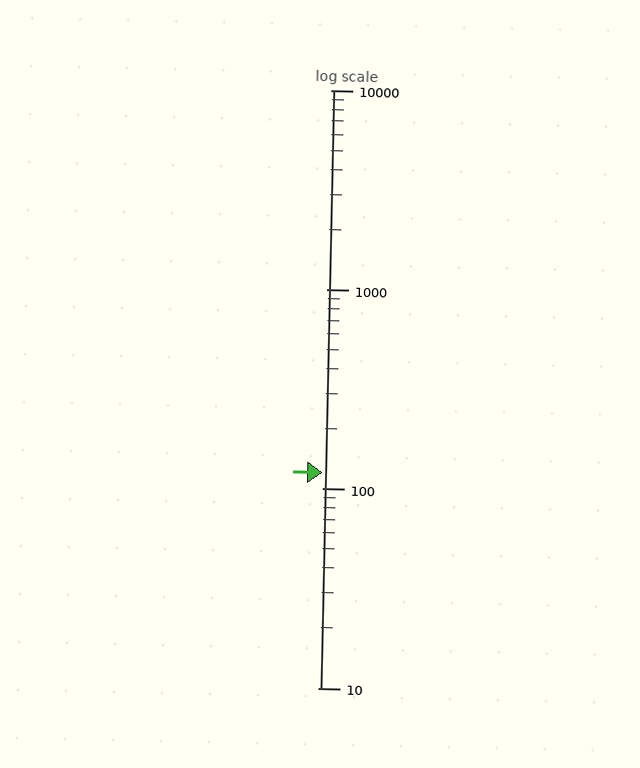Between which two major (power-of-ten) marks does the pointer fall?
The pointer is between 100 and 1000.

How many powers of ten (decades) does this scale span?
The scale spans 3 decades, from 10 to 10000.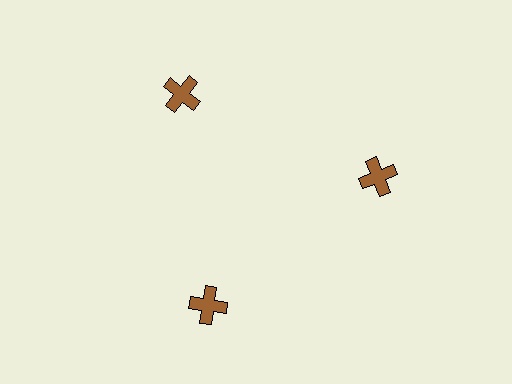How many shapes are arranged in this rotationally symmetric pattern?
There are 3 shapes, arranged in 3 groups of 1.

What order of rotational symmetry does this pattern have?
This pattern has 3-fold rotational symmetry.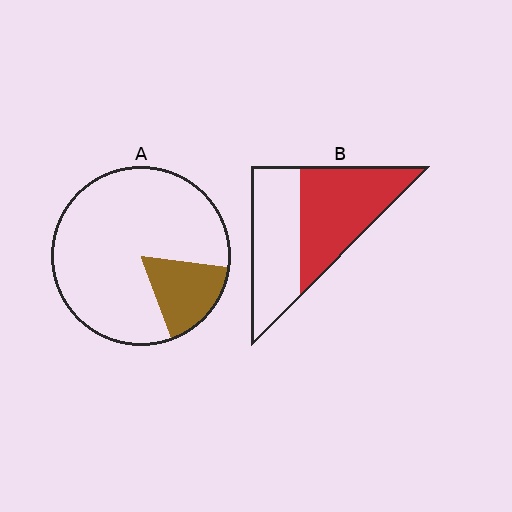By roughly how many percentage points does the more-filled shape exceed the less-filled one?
By roughly 35 percentage points (B over A).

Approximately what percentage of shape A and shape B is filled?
A is approximately 15% and B is approximately 55%.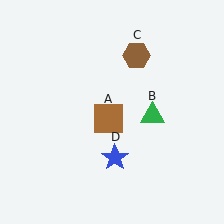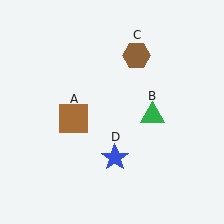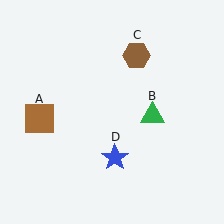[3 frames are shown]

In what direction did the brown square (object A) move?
The brown square (object A) moved left.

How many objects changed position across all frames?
1 object changed position: brown square (object A).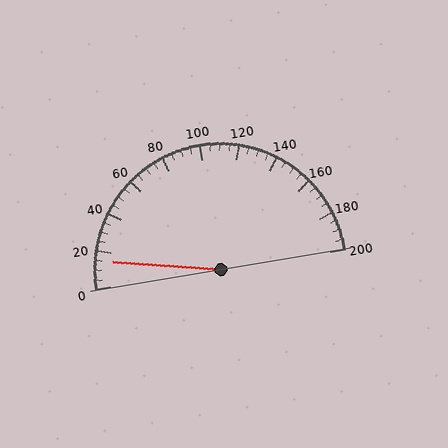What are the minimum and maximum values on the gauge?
The gauge ranges from 0 to 200.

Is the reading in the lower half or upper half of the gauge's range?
The reading is in the lower half of the range (0 to 200).